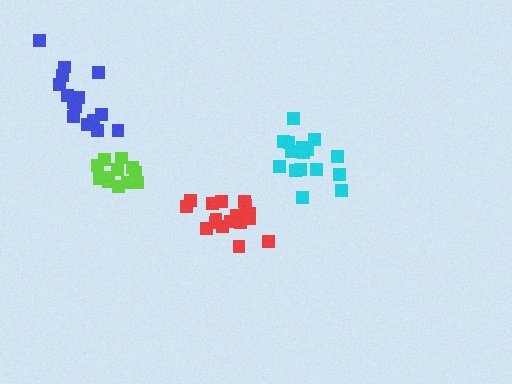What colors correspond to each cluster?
The clusters are colored: red, cyan, lime, blue.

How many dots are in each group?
Group 1: 17 dots, Group 2: 17 dots, Group 3: 13 dots, Group 4: 15 dots (62 total).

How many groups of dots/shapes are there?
There are 4 groups.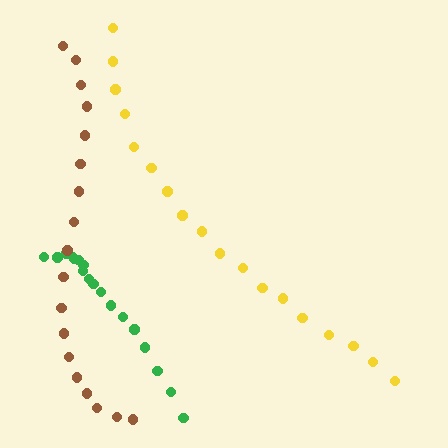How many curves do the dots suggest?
There are 3 distinct paths.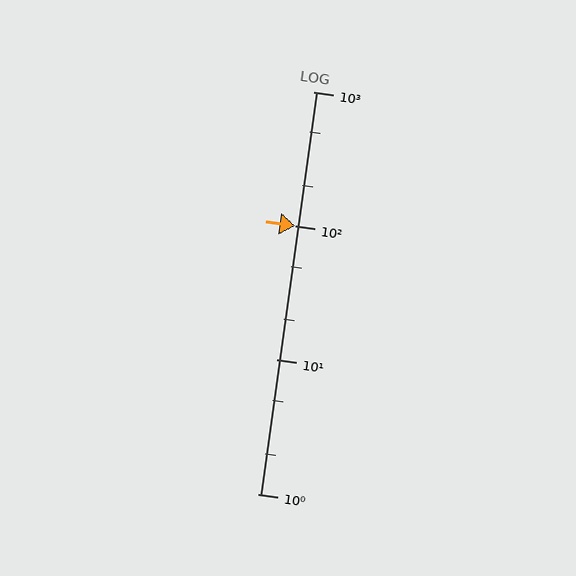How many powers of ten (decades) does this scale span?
The scale spans 3 decades, from 1 to 1000.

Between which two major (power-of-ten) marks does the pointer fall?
The pointer is between 100 and 1000.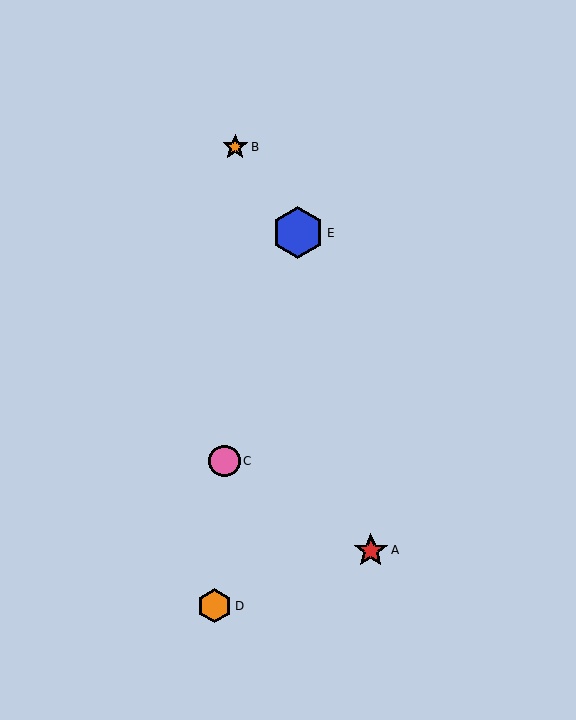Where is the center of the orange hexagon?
The center of the orange hexagon is at (215, 606).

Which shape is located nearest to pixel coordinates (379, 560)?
The red star (labeled A) at (371, 550) is nearest to that location.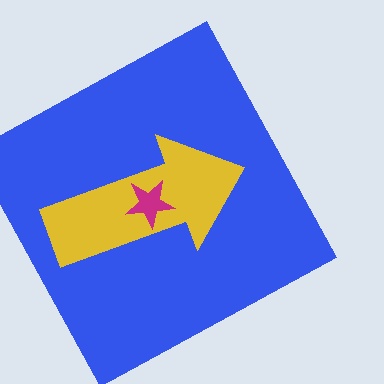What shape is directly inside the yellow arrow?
The magenta star.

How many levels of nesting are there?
3.